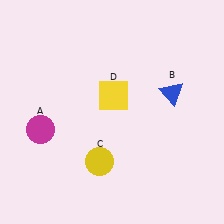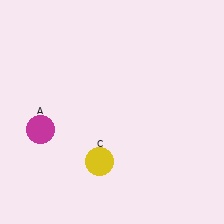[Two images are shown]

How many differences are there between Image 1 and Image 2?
There are 2 differences between the two images.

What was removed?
The blue triangle (B), the yellow square (D) were removed in Image 2.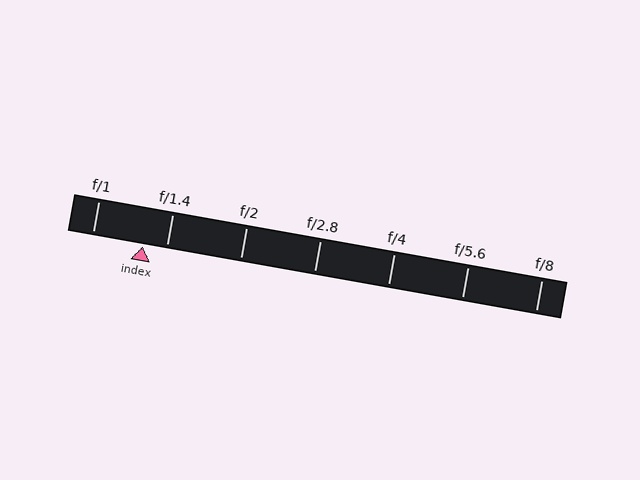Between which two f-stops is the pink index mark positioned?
The index mark is between f/1 and f/1.4.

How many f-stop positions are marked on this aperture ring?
There are 7 f-stop positions marked.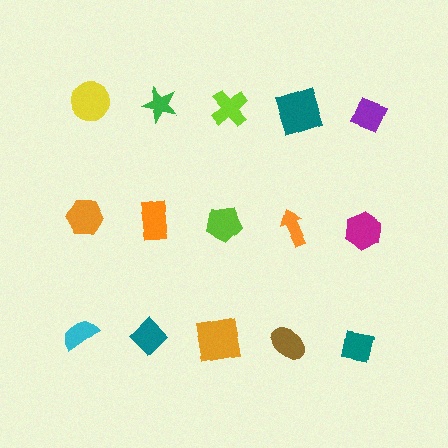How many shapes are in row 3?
5 shapes.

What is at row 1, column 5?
A purple diamond.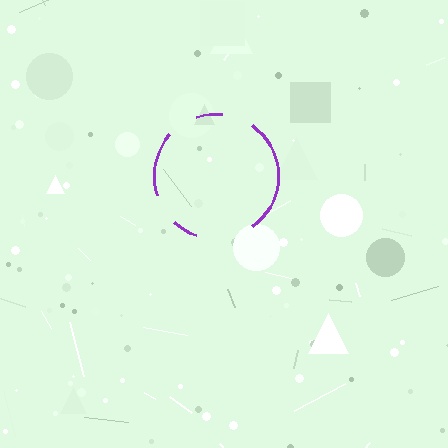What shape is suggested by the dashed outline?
The dashed outline suggests a circle.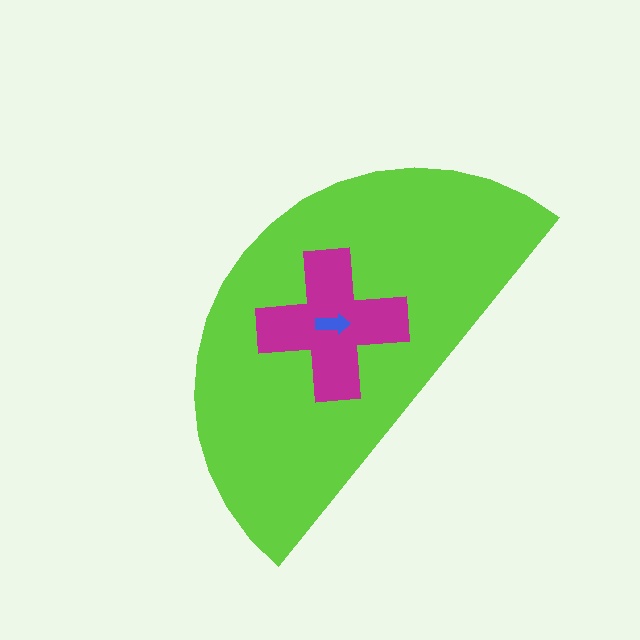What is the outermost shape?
The lime semicircle.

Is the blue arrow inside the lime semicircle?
Yes.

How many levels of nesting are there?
3.